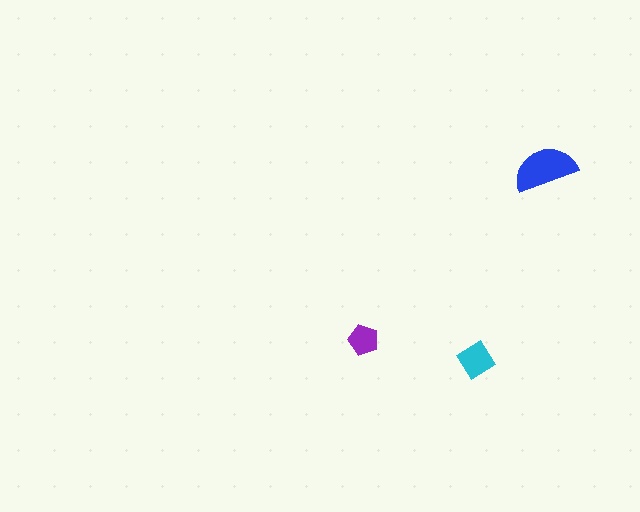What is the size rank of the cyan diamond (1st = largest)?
2nd.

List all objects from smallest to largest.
The purple pentagon, the cyan diamond, the blue semicircle.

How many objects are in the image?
There are 3 objects in the image.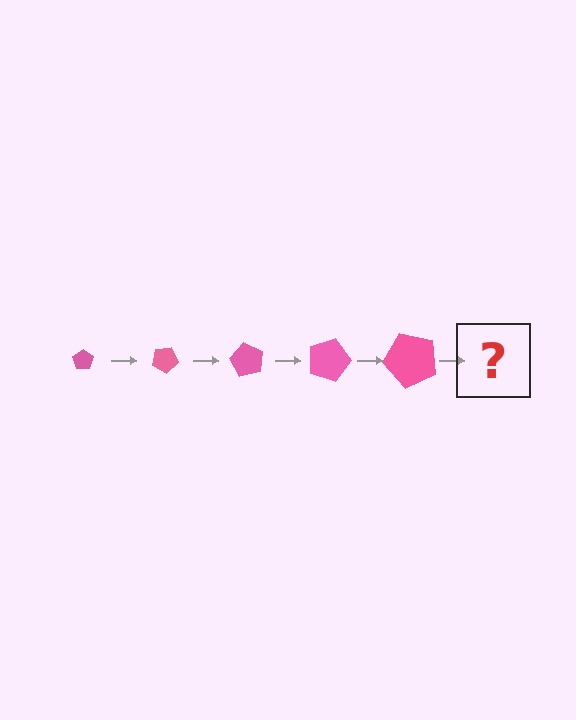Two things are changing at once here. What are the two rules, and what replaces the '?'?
The two rules are that the pentagon grows larger each step and it rotates 30 degrees each step. The '?' should be a pentagon, larger than the previous one and rotated 150 degrees from the start.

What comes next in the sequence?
The next element should be a pentagon, larger than the previous one and rotated 150 degrees from the start.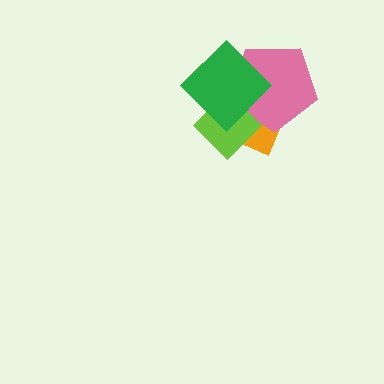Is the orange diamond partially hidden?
Yes, it is partially covered by another shape.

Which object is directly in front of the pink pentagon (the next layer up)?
The lime diamond is directly in front of the pink pentagon.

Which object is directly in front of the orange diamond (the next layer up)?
The pink pentagon is directly in front of the orange diamond.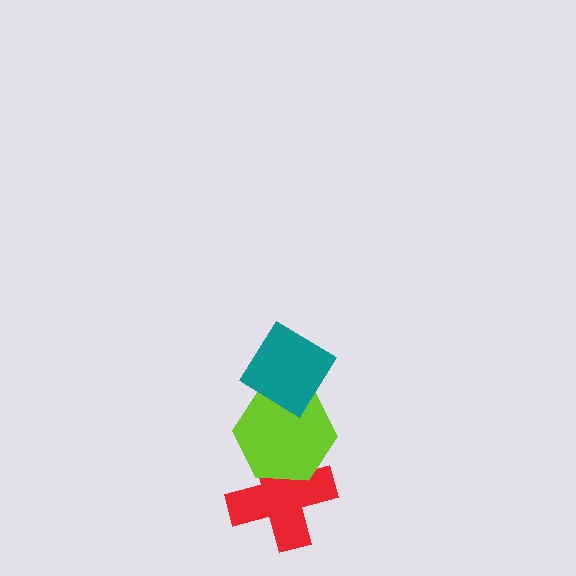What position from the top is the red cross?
The red cross is 3rd from the top.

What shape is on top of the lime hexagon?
The teal diamond is on top of the lime hexagon.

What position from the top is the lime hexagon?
The lime hexagon is 2nd from the top.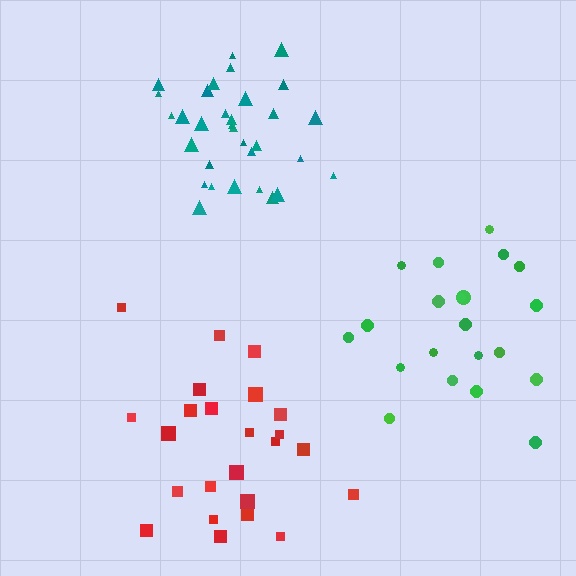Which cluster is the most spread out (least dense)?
Green.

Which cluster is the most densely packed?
Teal.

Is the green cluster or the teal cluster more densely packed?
Teal.